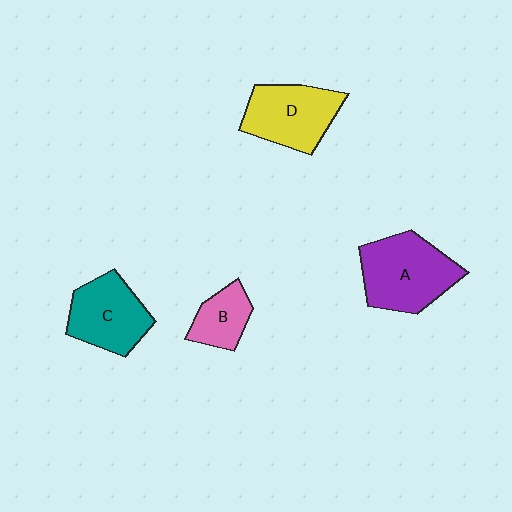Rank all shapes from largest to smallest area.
From largest to smallest: A (purple), D (yellow), C (teal), B (pink).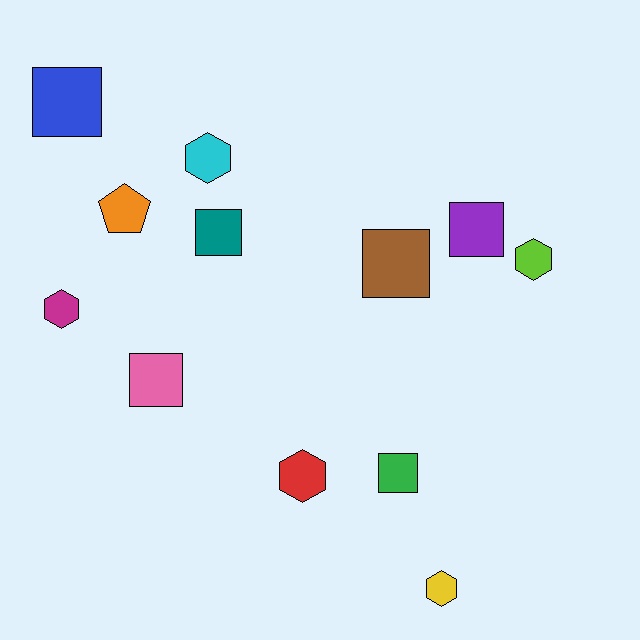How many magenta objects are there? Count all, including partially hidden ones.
There is 1 magenta object.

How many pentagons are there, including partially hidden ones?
There is 1 pentagon.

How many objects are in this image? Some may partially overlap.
There are 12 objects.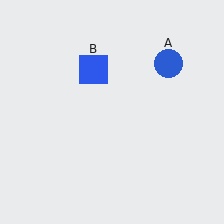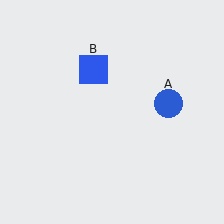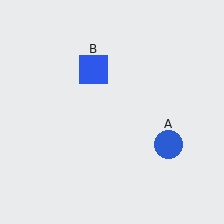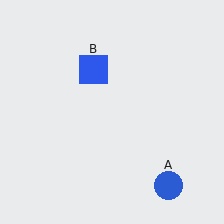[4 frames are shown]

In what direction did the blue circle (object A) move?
The blue circle (object A) moved down.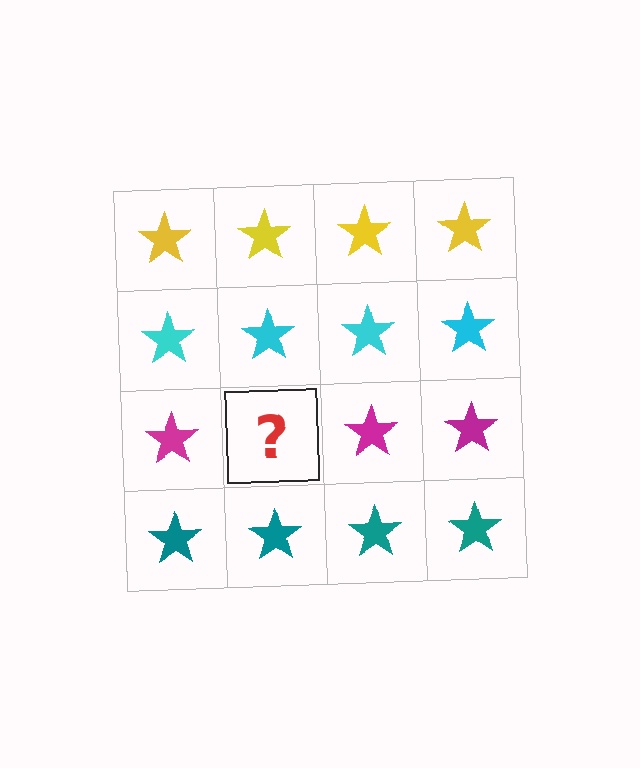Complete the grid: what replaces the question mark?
The question mark should be replaced with a magenta star.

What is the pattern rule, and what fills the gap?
The rule is that each row has a consistent color. The gap should be filled with a magenta star.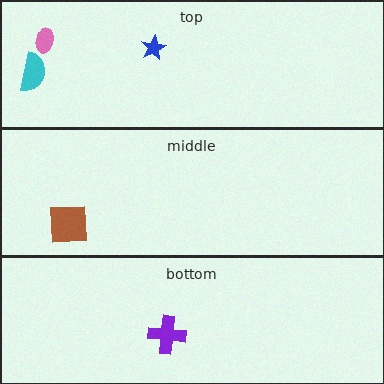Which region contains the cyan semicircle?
The top region.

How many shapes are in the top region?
3.